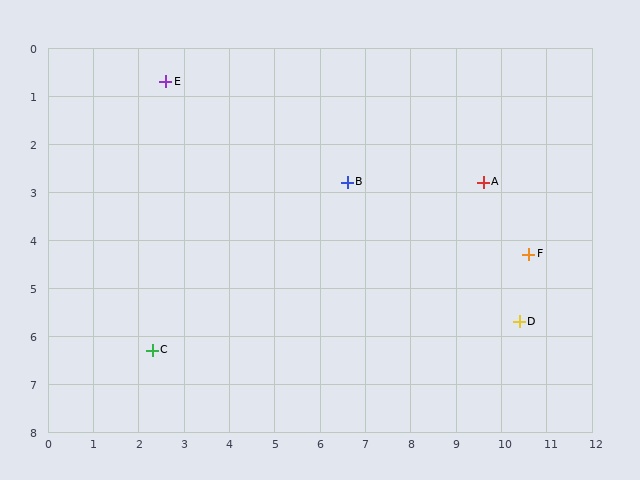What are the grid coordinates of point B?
Point B is at approximately (6.6, 2.8).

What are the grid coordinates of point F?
Point F is at approximately (10.6, 4.3).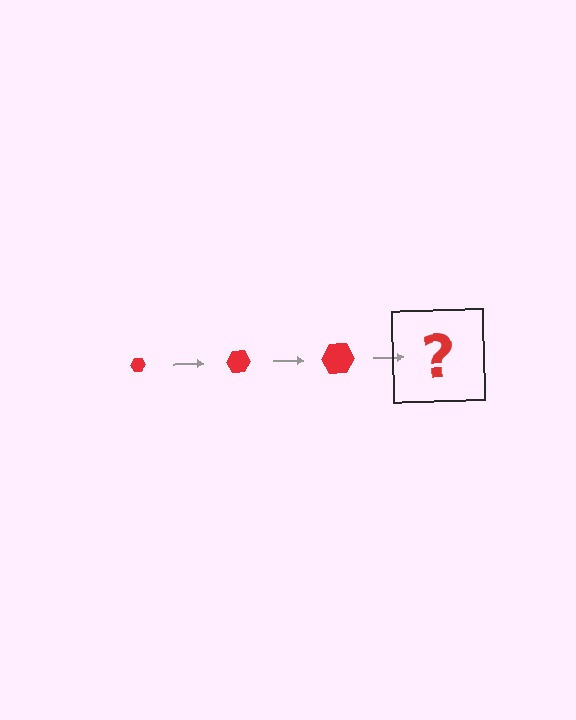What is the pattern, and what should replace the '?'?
The pattern is that the hexagon gets progressively larger each step. The '?' should be a red hexagon, larger than the previous one.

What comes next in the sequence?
The next element should be a red hexagon, larger than the previous one.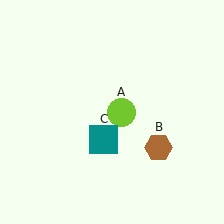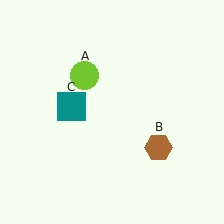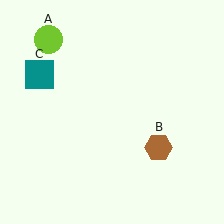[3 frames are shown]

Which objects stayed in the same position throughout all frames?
Brown hexagon (object B) remained stationary.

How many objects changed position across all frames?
2 objects changed position: lime circle (object A), teal square (object C).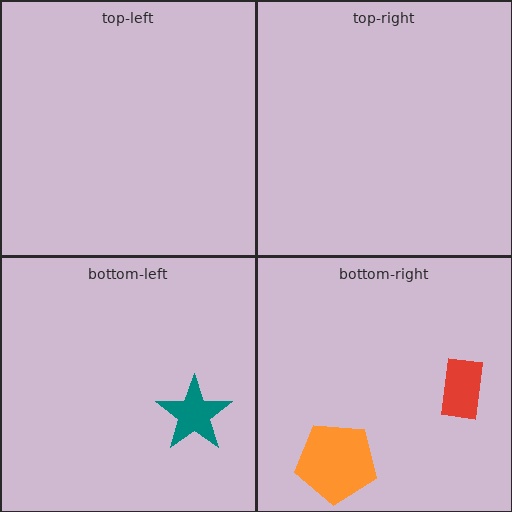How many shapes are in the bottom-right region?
2.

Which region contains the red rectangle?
The bottom-right region.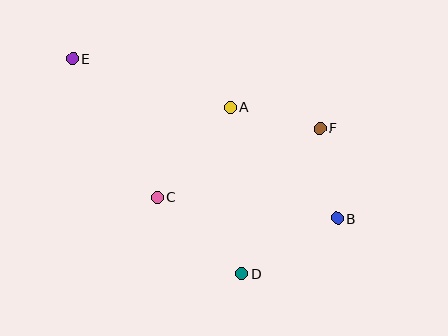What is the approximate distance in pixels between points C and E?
The distance between C and E is approximately 162 pixels.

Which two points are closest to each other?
Points B and F are closest to each other.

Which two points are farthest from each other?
Points B and E are farthest from each other.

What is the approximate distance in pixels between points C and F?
The distance between C and F is approximately 177 pixels.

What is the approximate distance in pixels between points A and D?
The distance between A and D is approximately 167 pixels.